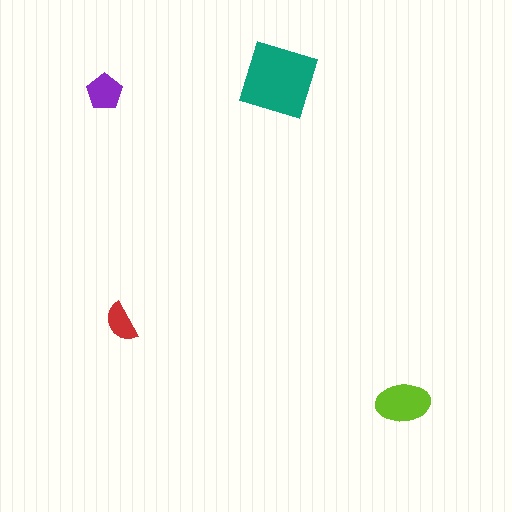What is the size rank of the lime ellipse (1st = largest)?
2nd.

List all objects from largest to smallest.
The teal diamond, the lime ellipse, the purple pentagon, the red semicircle.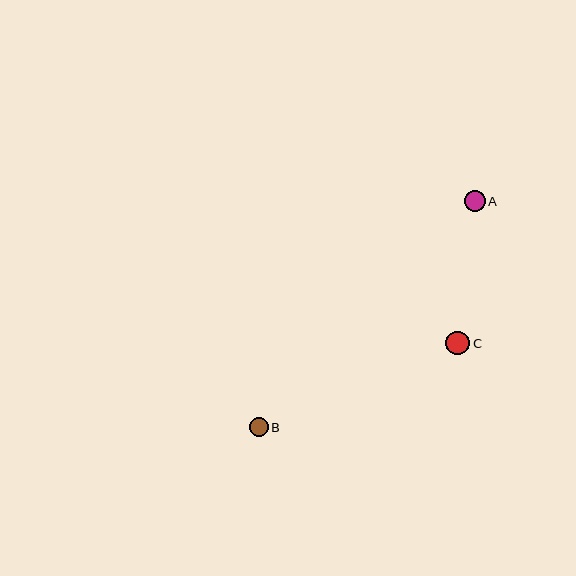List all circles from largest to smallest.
From largest to smallest: C, A, B.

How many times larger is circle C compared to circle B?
Circle C is approximately 1.2 times the size of circle B.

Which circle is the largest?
Circle C is the largest with a size of approximately 24 pixels.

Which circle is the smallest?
Circle B is the smallest with a size of approximately 19 pixels.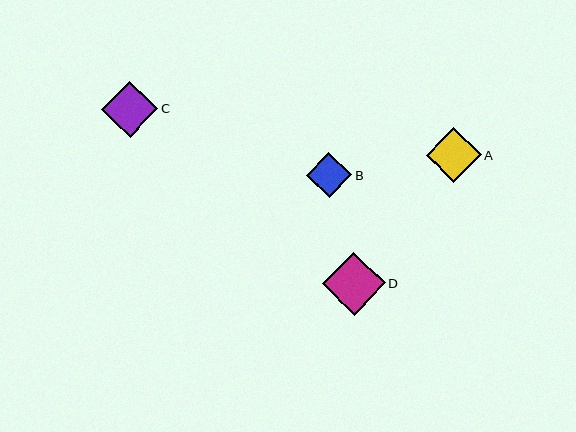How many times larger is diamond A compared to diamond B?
Diamond A is approximately 1.2 times the size of diamond B.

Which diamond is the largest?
Diamond D is the largest with a size of approximately 63 pixels.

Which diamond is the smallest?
Diamond B is the smallest with a size of approximately 45 pixels.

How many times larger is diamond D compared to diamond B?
Diamond D is approximately 1.4 times the size of diamond B.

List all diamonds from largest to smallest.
From largest to smallest: D, C, A, B.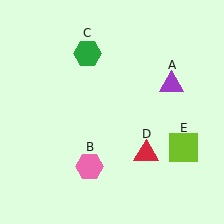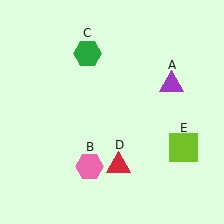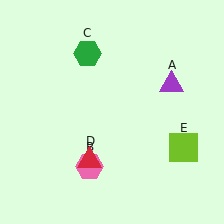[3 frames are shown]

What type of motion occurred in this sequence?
The red triangle (object D) rotated clockwise around the center of the scene.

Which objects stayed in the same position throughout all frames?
Purple triangle (object A) and pink hexagon (object B) and green hexagon (object C) and lime square (object E) remained stationary.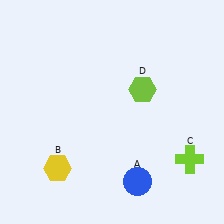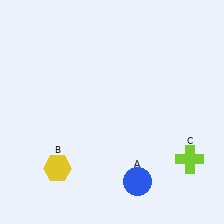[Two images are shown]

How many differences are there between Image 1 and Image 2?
There is 1 difference between the two images.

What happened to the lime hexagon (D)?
The lime hexagon (D) was removed in Image 2. It was in the top-right area of Image 1.